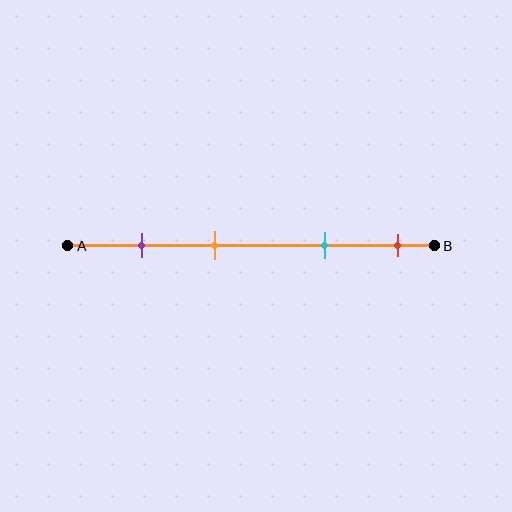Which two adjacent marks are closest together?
The purple and orange marks are the closest adjacent pair.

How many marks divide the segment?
There are 4 marks dividing the segment.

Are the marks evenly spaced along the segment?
No, the marks are not evenly spaced.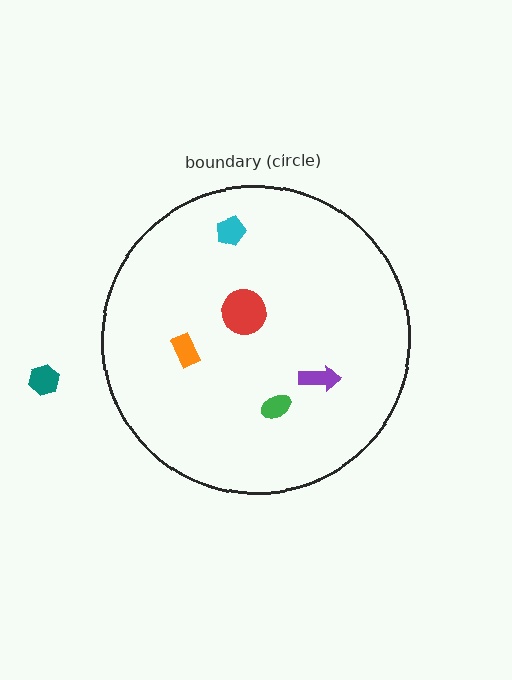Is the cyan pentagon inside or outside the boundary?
Inside.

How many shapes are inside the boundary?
5 inside, 1 outside.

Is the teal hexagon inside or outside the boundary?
Outside.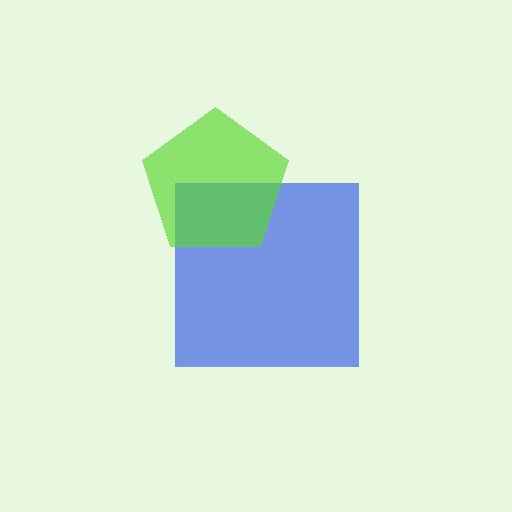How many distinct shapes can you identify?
There are 2 distinct shapes: a blue square, a lime pentagon.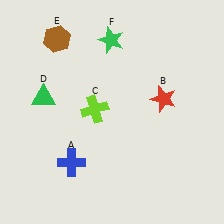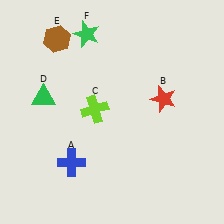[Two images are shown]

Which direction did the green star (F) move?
The green star (F) moved left.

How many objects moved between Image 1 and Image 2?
1 object moved between the two images.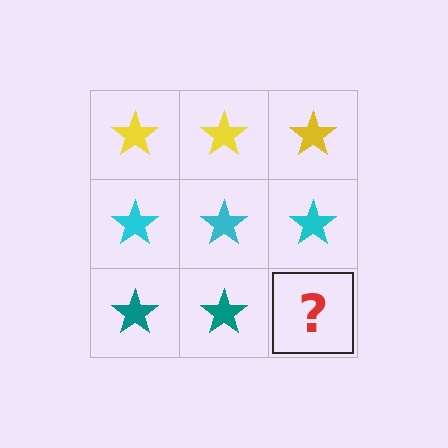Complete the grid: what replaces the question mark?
The question mark should be replaced with a teal star.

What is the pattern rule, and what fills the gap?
The rule is that each row has a consistent color. The gap should be filled with a teal star.